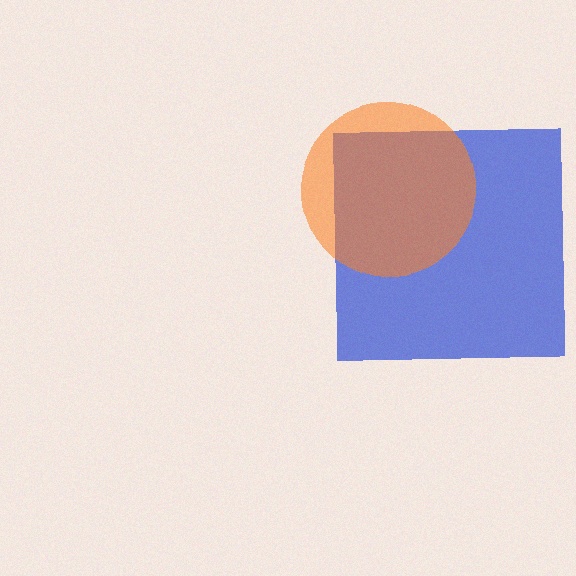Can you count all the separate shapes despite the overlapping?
Yes, there are 2 separate shapes.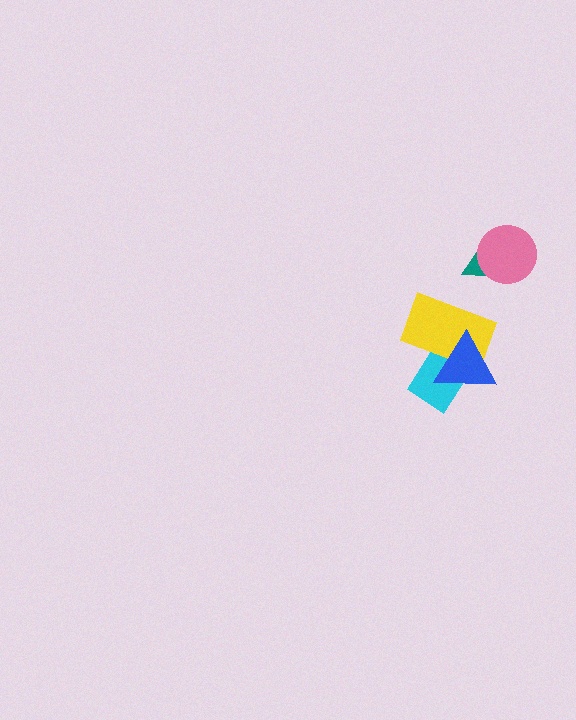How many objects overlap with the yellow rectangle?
2 objects overlap with the yellow rectangle.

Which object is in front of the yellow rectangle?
The blue triangle is in front of the yellow rectangle.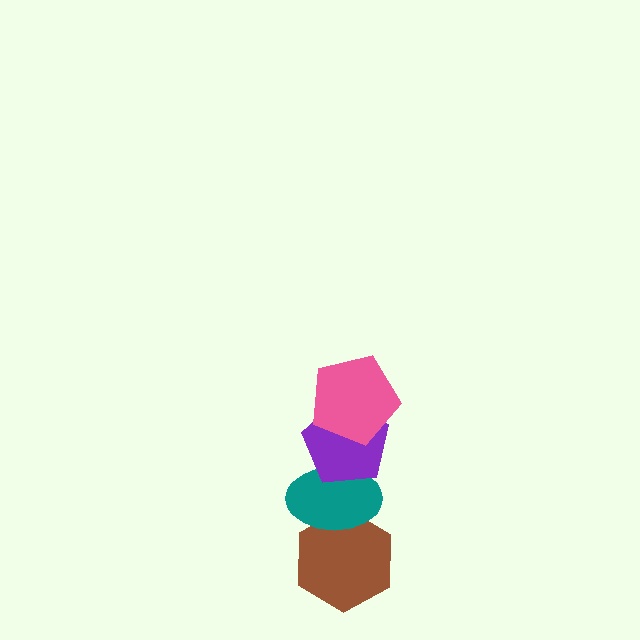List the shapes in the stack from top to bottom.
From top to bottom: the pink pentagon, the purple pentagon, the teal ellipse, the brown hexagon.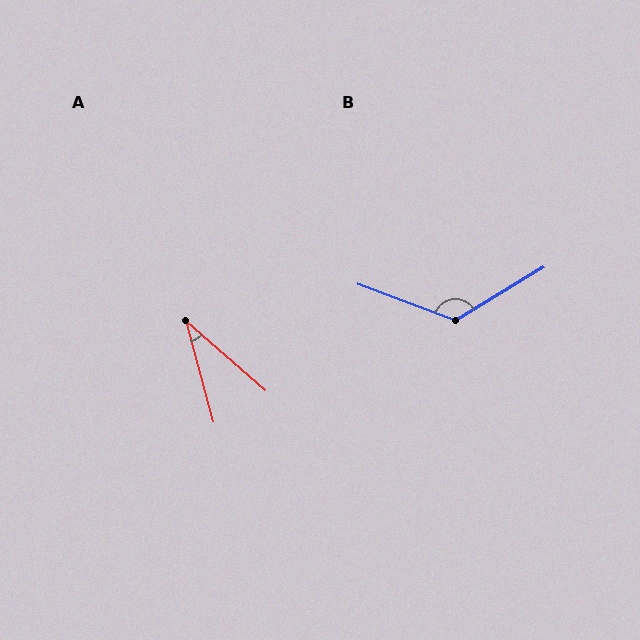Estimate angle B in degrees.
Approximately 128 degrees.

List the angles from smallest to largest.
A (34°), B (128°).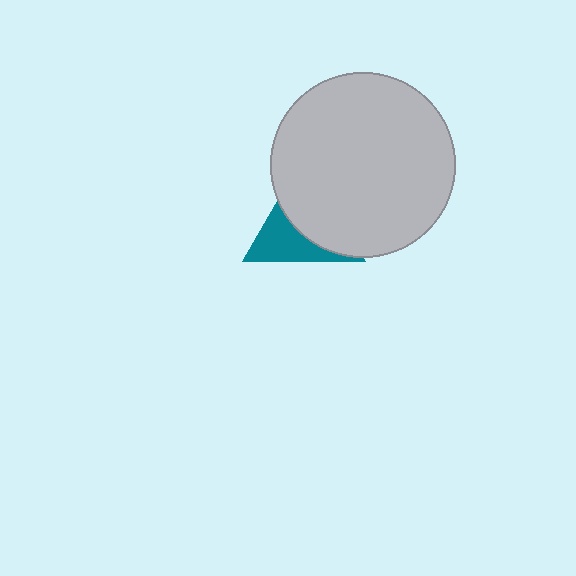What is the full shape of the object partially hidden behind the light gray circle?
The partially hidden object is a teal triangle.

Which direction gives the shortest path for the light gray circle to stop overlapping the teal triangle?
Moving toward the upper-right gives the shortest separation.